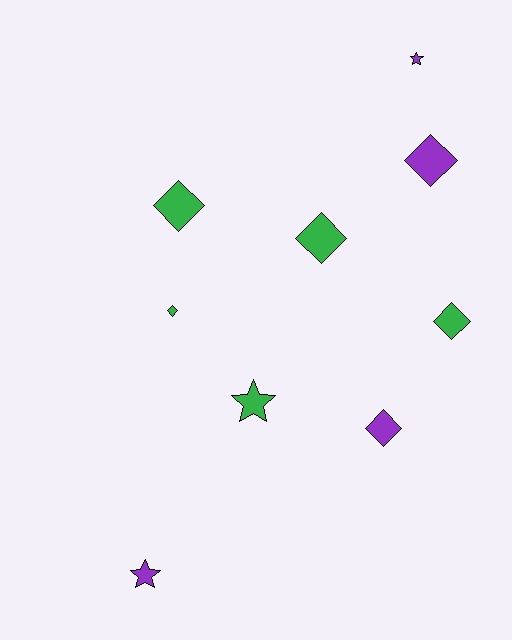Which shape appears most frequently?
Diamond, with 6 objects.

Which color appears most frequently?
Green, with 5 objects.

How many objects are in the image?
There are 9 objects.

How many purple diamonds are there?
There are 2 purple diamonds.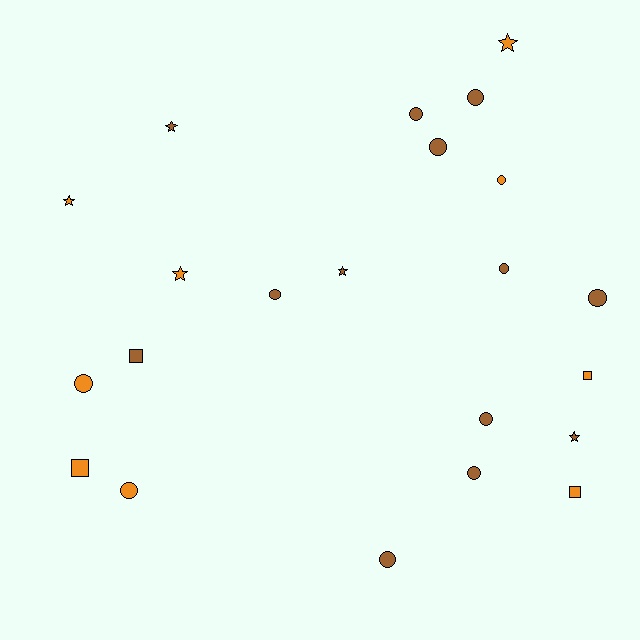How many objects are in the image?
There are 22 objects.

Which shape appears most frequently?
Circle, with 12 objects.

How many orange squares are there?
There are 3 orange squares.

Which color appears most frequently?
Brown, with 13 objects.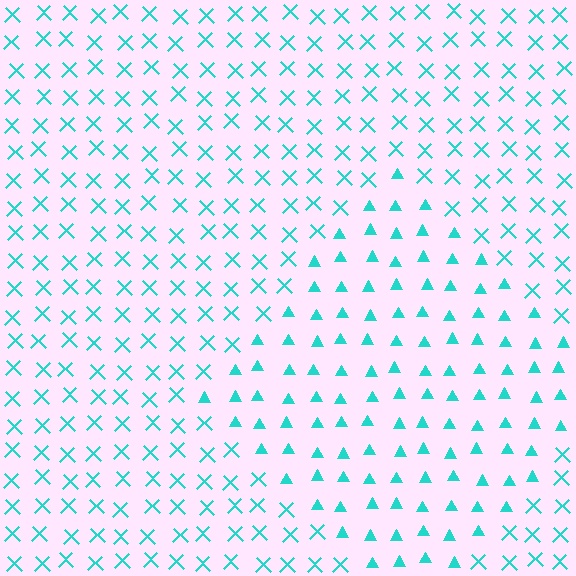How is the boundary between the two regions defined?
The boundary is defined by a change in element shape: triangles inside vs. X marks outside. All elements share the same color and spacing.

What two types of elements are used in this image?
The image uses triangles inside the diamond region and X marks outside it.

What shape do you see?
I see a diamond.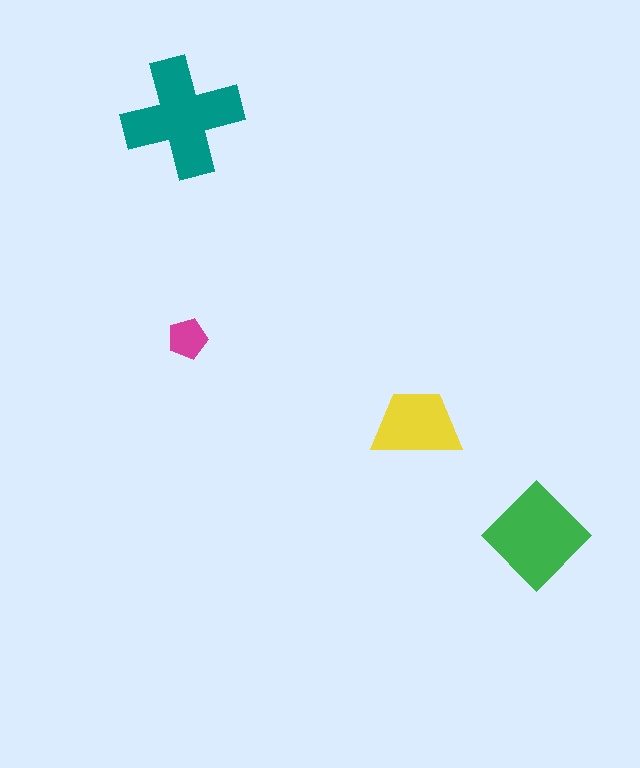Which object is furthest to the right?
The green diamond is rightmost.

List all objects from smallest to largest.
The magenta pentagon, the yellow trapezoid, the green diamond, the teal cross.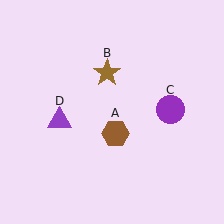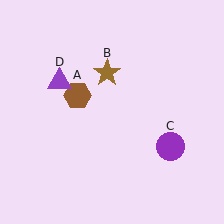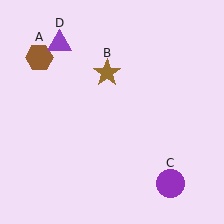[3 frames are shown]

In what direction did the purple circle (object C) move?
The purple circle (object C) moved down.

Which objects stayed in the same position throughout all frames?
Brown star (object B) remained stationary.